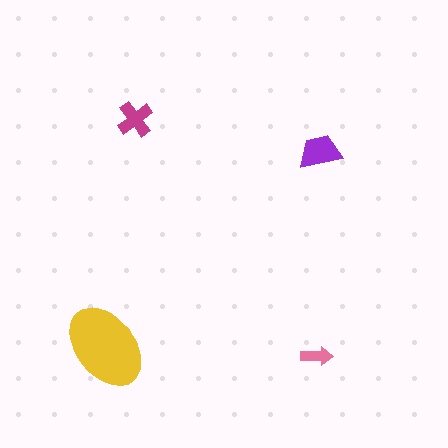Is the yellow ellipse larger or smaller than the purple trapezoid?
Larger.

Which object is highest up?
The magenta cross is topmost.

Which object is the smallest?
The pink arrow.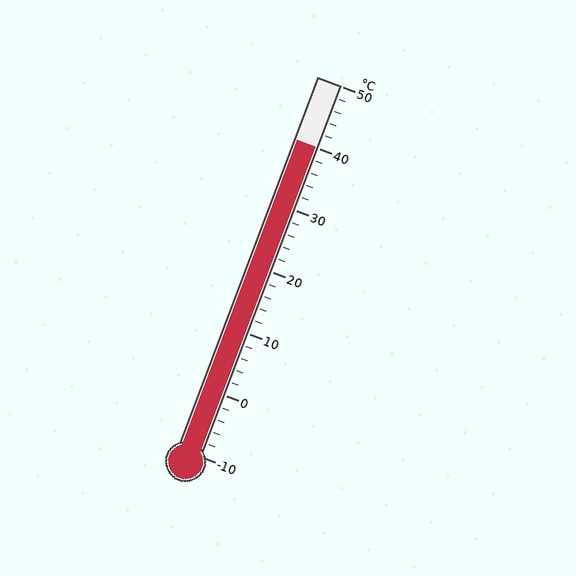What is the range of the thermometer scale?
The thermometer scale ranges from -10°C to 50°C.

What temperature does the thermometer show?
The thermometer shows approximately 40°C.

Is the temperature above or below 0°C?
The temperature is above 0°C.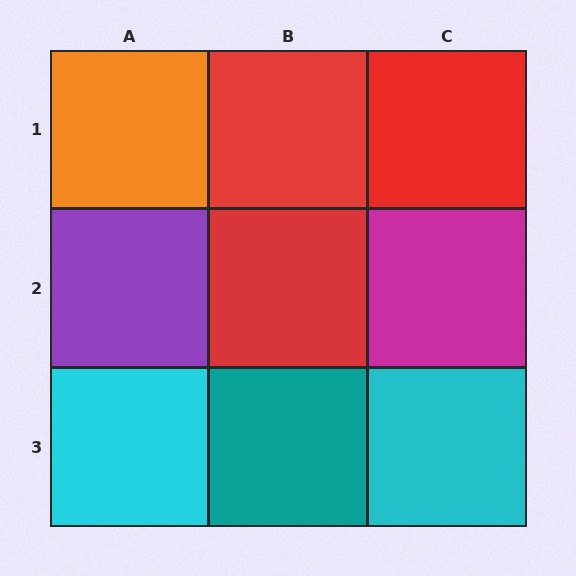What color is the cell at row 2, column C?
Magenta.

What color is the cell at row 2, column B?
Red.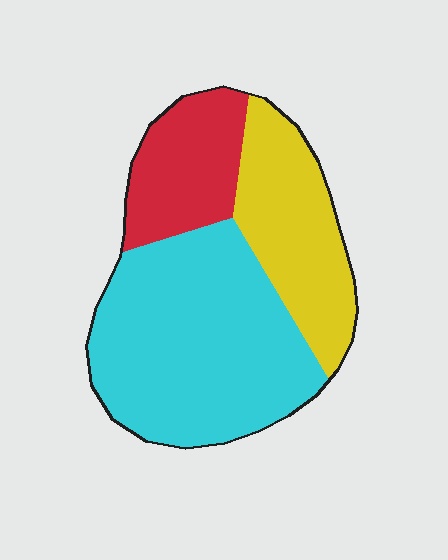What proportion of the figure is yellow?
Yellow covers around 25% of the figure.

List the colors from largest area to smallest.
From largest to smallest: cyan, yellow, red.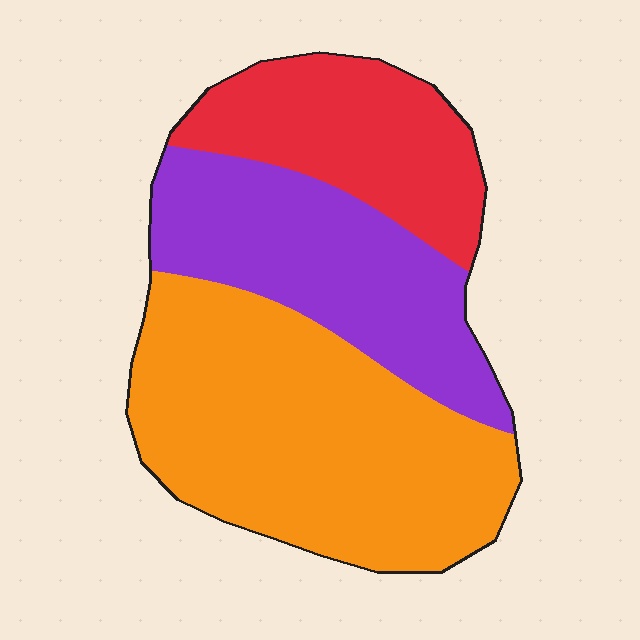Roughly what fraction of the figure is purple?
Purple takes up about one third (1/3) of the figure.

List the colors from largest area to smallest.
From largest to smallest: orange, purple, red.